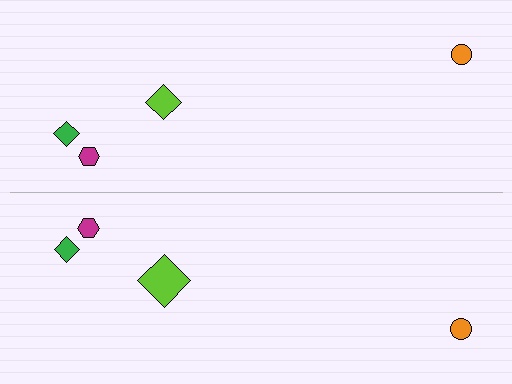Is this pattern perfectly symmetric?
No, the pattern is not perfectly symmetric. The lime diamond on the bottom side has a different size than its mirror counterpart.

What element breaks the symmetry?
The lime diamond on the bottom side has a different size than its mirror counterpart.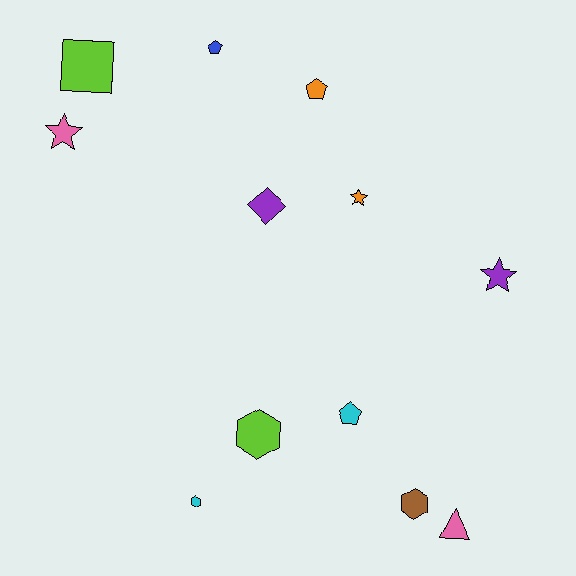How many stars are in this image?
There are 3 stars.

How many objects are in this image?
There are 12 objects.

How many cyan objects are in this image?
There are 2 cyan objects.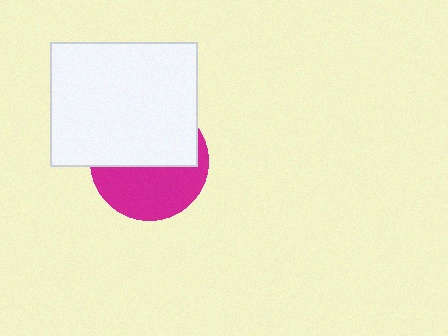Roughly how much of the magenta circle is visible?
About half of it is visible (roughly 47%).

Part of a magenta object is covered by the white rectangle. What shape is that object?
It is a circle.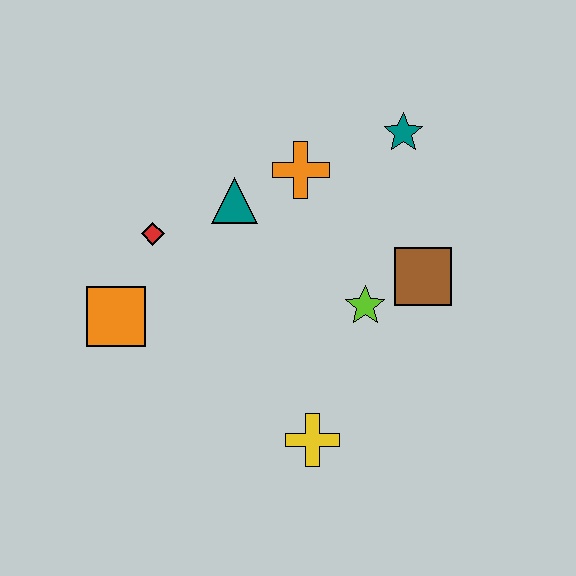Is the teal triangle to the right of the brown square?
No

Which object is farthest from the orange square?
The teal star is farthest from the orange square.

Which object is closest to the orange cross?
The teal triangle is closest to the orange cross.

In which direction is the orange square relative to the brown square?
The orange square is to the left of the brown square.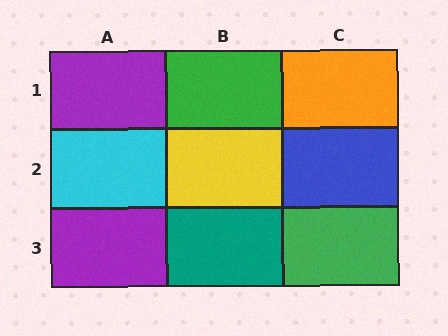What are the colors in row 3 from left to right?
Purple, teal, green.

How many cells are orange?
1 cell is orange.